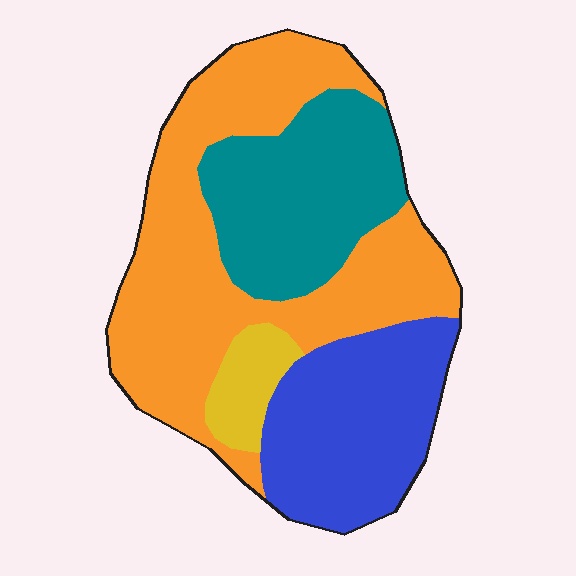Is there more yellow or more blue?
Blue.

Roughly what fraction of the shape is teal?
Teal takes up about one quarter (1/4) of the shape.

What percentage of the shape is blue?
Blue covers around 25% of the shape.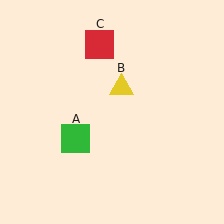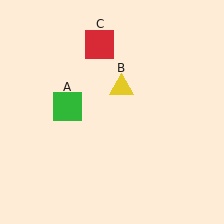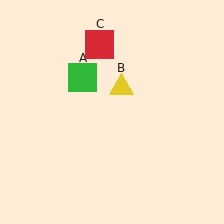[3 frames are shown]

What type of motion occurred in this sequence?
The green square (object A) rotated clockwise around the center of the scene.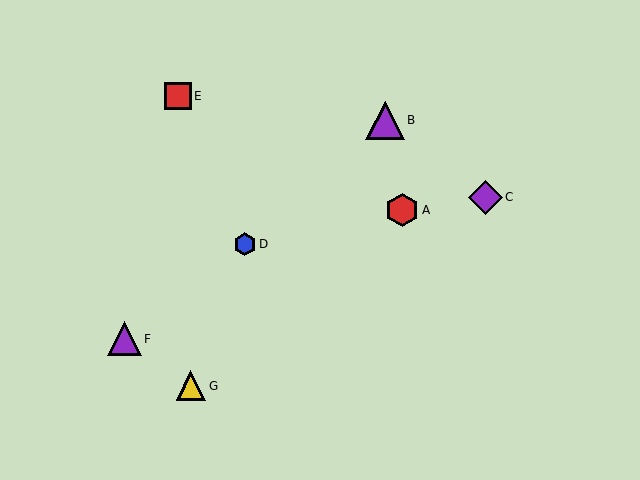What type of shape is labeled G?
Shape G is a yellow triangle.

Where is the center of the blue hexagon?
The center of the blue hexagon is at (245, 244).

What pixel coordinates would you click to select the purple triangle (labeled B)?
Click at (385, 120) to select the purple triangle B.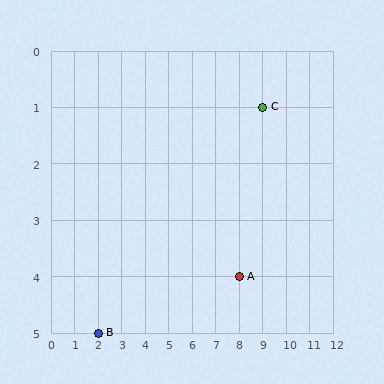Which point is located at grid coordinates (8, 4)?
Point A is at (8, 4).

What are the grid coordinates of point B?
Point B is at grid coordinates (2, 5).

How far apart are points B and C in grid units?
Points B and C are 7 columns and 4 rows apart (about 8.1 grid units diagonally).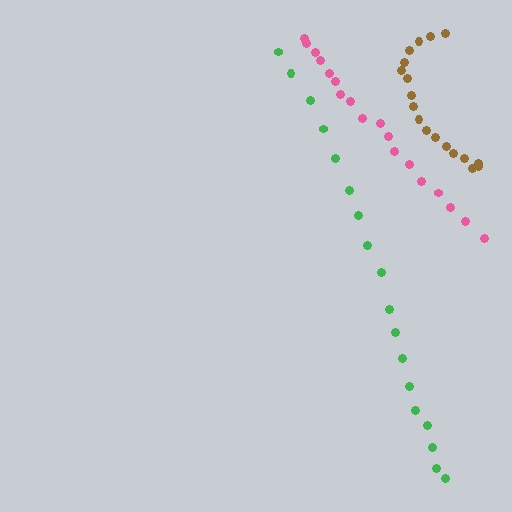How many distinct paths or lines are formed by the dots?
There are 3 distinct paths.